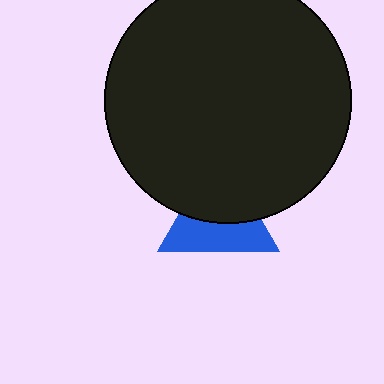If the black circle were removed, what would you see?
You would see the complete blue triangle.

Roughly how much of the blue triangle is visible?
About half of it is visible (roughly 49%).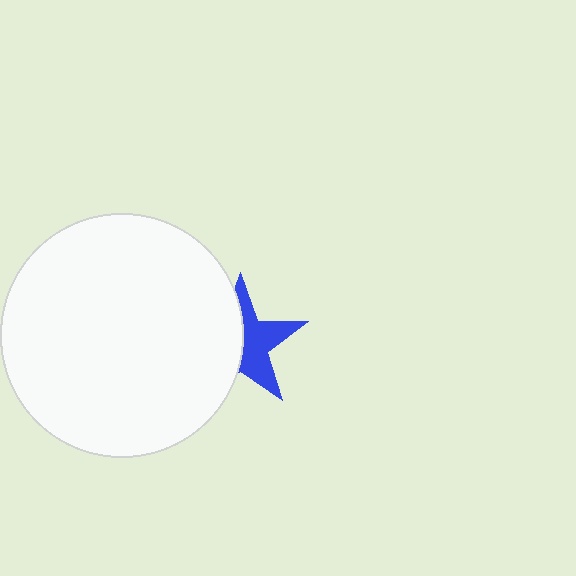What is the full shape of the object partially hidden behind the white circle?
The partially hidden object is a blue star.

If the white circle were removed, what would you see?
You would see the complete blue star.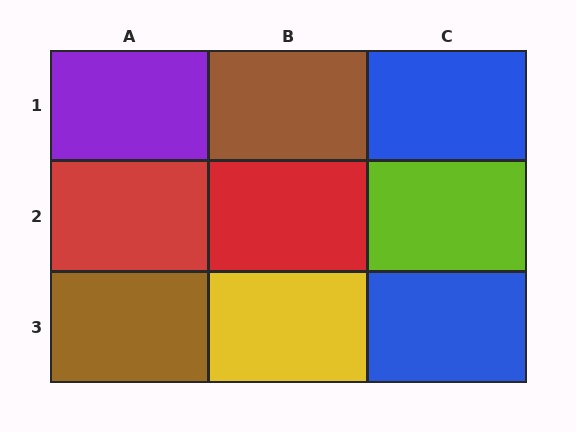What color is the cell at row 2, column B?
Red.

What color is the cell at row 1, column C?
Blue.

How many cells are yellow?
1 cell is yellow.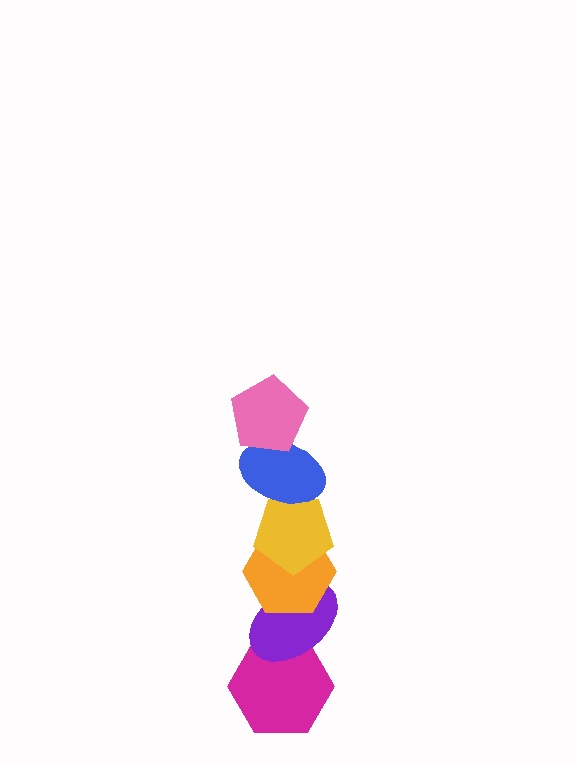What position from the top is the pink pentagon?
The pink pentagon is 1st from the top.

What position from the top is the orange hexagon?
The orange hexagon is 4th from the top.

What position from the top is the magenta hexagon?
The magenta hexagon is 6th from the top.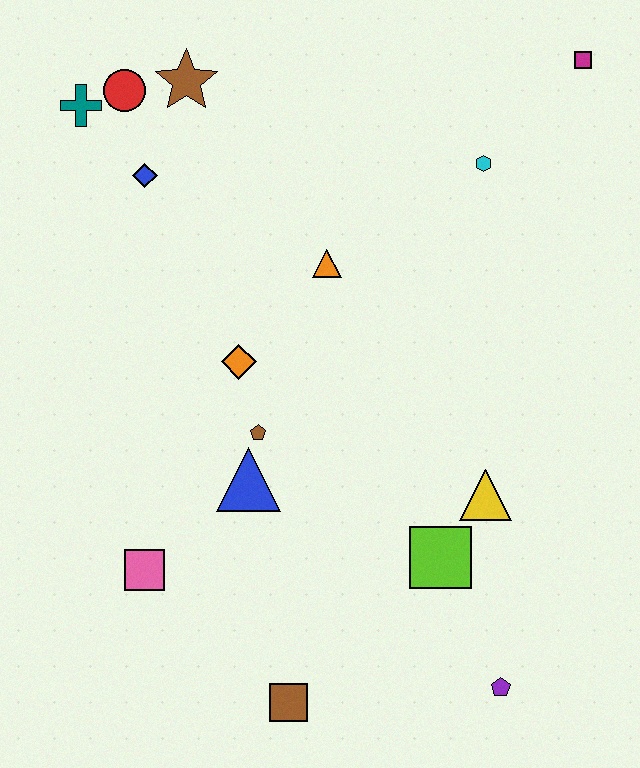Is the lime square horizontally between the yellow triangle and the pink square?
Yes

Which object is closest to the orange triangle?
The orange diamond is closest to the orange triangle.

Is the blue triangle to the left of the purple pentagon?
Yes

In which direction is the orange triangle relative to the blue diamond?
The orange triangle is to the right of the blue diamond.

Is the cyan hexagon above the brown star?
No